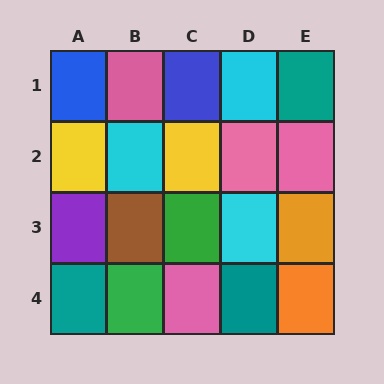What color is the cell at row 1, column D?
Cyan.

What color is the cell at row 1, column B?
Pink.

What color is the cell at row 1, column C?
Blue.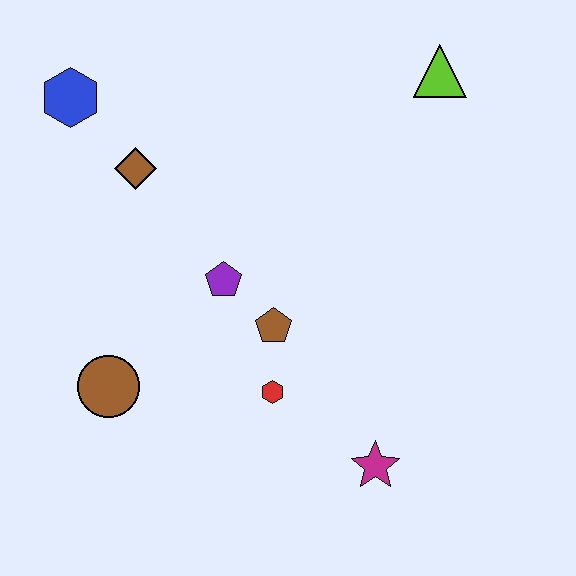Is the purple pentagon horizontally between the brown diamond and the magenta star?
Yes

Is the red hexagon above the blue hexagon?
No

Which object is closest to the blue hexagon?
The brown diamond is closest to the blue hexagon.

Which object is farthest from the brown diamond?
The magenta star is farthest from the brown diamond.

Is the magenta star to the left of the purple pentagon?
No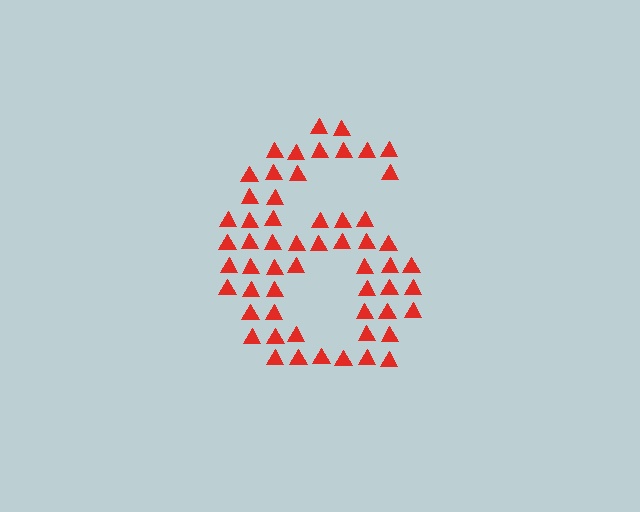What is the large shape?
The large shape is the digit 6.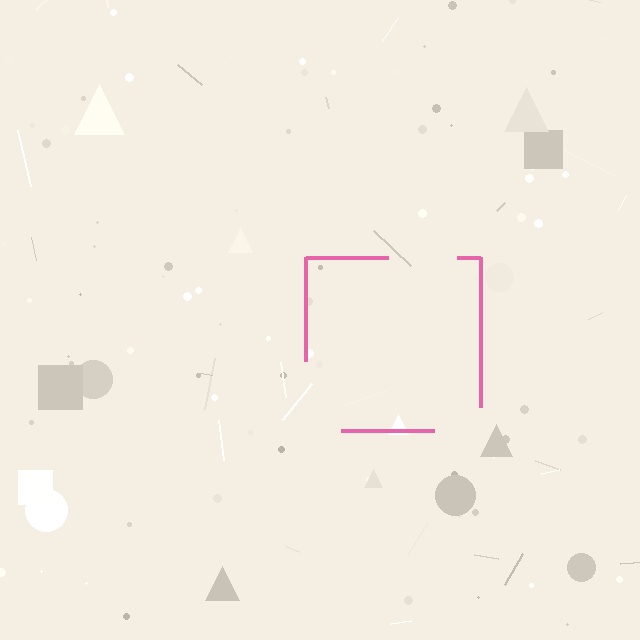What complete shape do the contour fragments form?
The contour fragments form a square.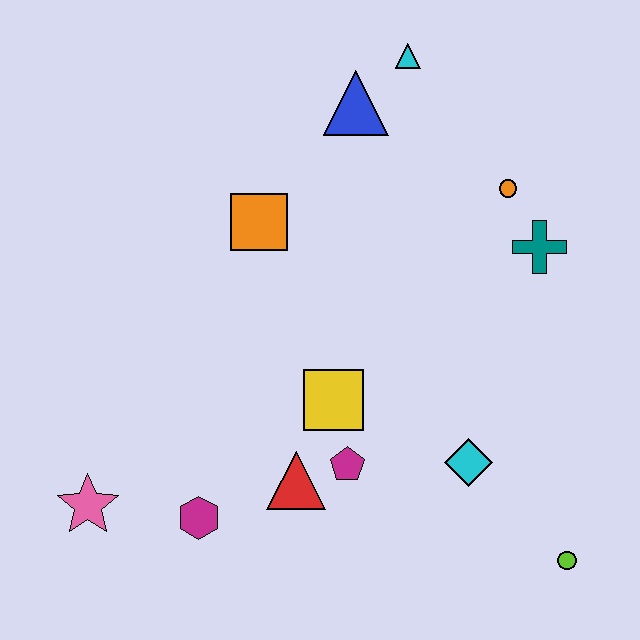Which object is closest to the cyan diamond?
The magenta pentagon is closest to the cyan diamond.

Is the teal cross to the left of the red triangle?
No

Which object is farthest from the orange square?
The lime circle is farthest from the orange square.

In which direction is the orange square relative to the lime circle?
The orange square is above the lime circle.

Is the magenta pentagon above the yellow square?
No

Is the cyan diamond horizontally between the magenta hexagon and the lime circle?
Yes